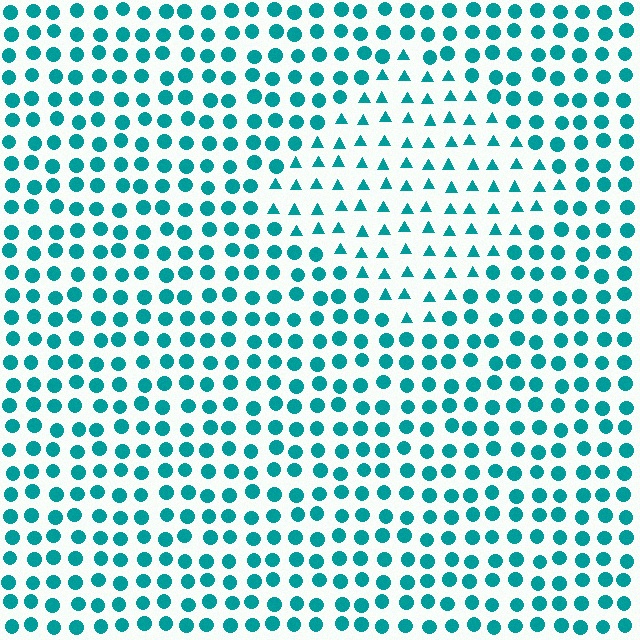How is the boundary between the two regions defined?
The boundary is defined by a change in element shape: triangles inside vs. circles outside. All elements share the same color and spacing.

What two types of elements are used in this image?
The image uses triangles inside the diamond region and circles outside it.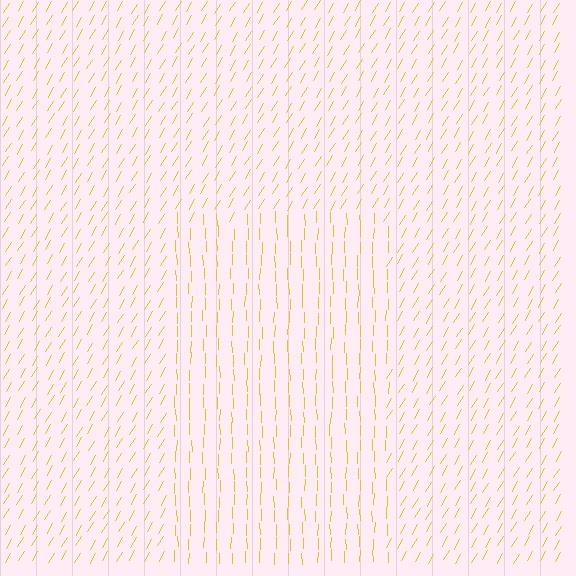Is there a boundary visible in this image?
Yes, there is a texture boundary formed by a change in line orientation.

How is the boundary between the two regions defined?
The boundary is defined purely by a change in line orientation (approximately 31 degrees difference). All lines are the same color and thickness.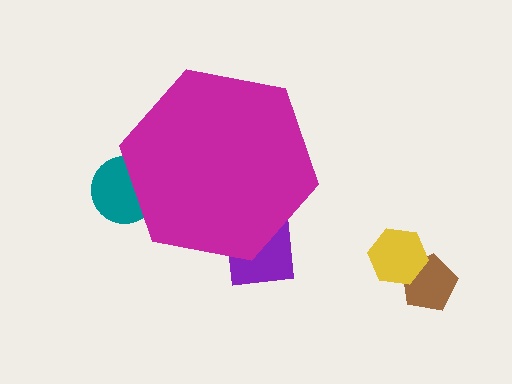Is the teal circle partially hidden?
Yes, the teal circle is partially hidden behind the magenta hexagon.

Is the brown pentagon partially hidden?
No, the brown pentagon is fully visible.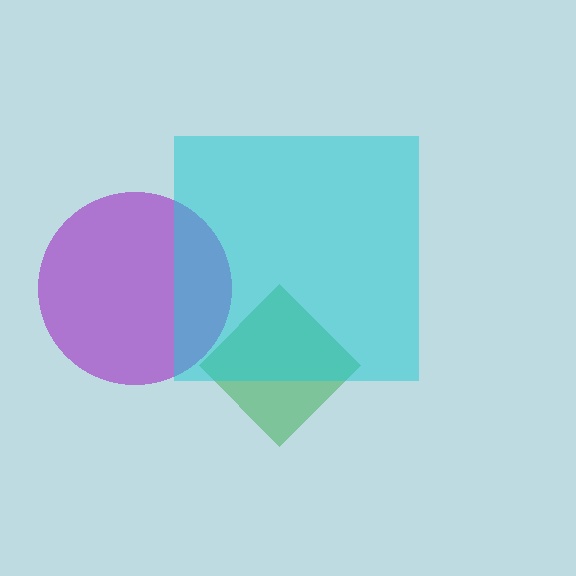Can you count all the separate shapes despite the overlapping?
Yes, there are 3 separate shapes.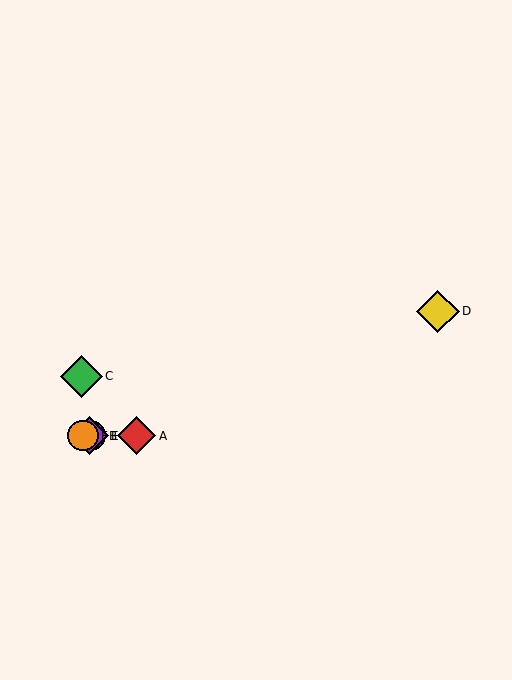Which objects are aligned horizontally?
Objects A, B, E, F are aligned horizontally.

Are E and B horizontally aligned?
Yes, both are at y≈436.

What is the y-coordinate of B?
Object B is at y≈436.